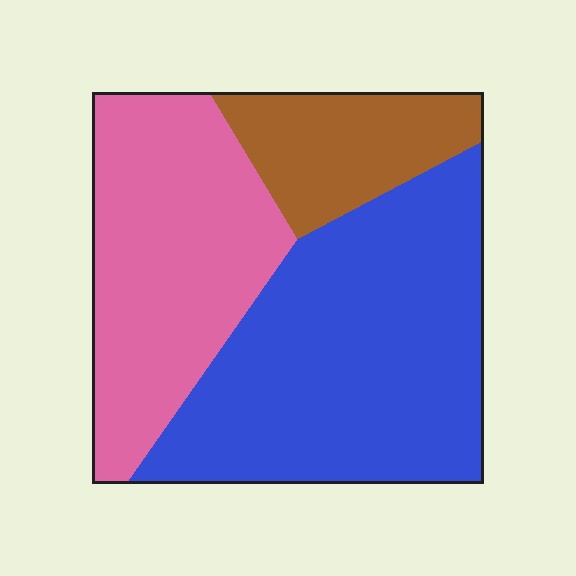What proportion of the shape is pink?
Pink covers around 35% of the shape.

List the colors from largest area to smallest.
From largest to smallest: blue, pink, brown.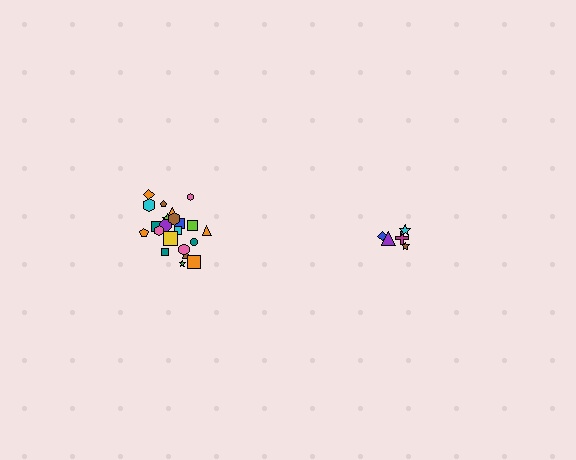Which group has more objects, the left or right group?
The left group.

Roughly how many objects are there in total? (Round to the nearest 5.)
Roughly 25 objects in total.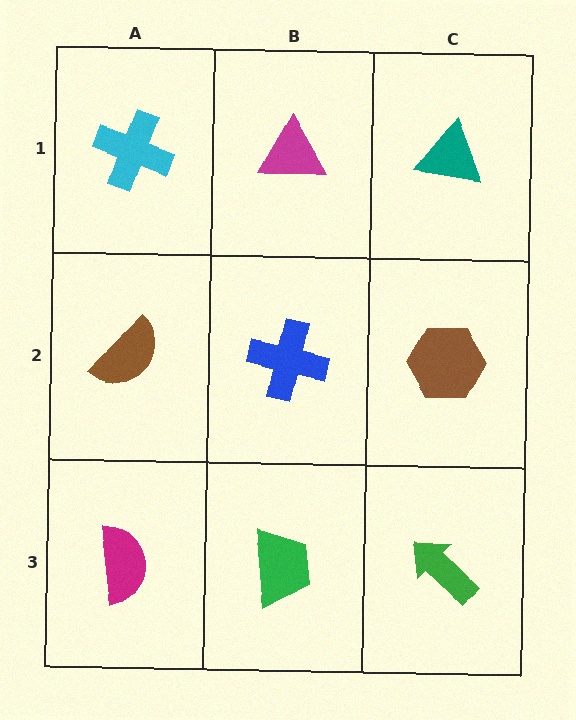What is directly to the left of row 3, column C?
A green trapezoid.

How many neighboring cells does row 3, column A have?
2.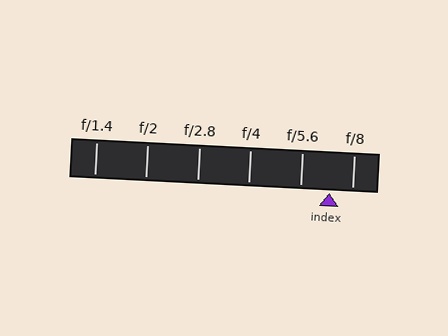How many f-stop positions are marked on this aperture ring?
There are 6 f-stop positions marked.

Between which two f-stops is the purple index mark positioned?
The index mark is between f/5.6 and f/8.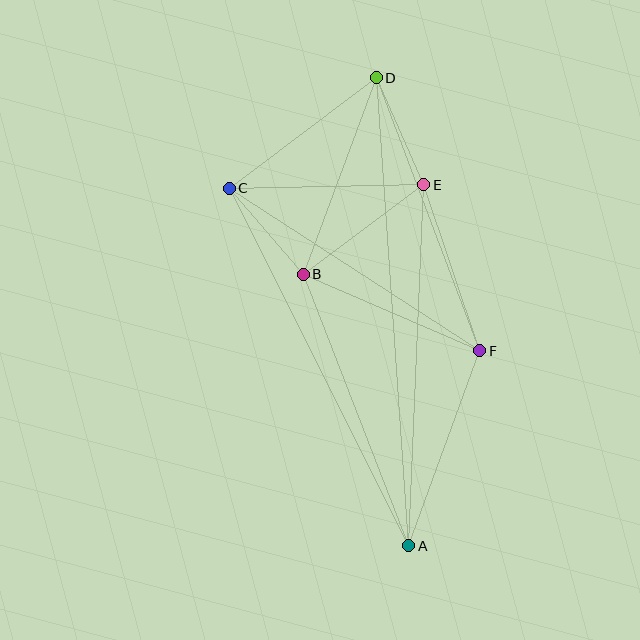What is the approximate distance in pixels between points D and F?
The distance between D and F is approximately 292 pixels.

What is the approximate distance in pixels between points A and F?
The distance between A and F is approximately 207 pixels.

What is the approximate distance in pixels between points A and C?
The distance between A and C is approximately 400 pixels.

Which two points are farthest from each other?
Points A and D are farthest from each other.